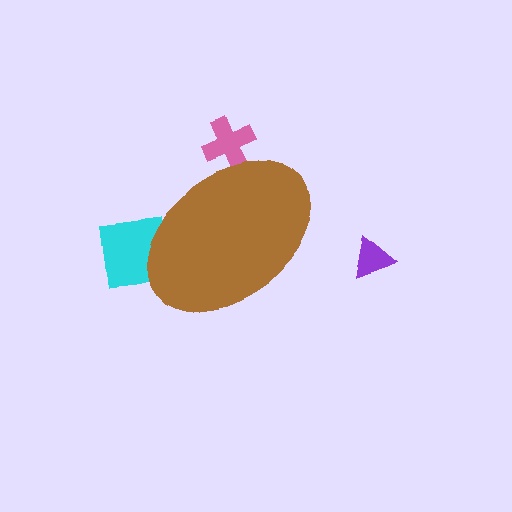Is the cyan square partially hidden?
Yes, the cyan square is partially hidden behind the brown ellipse.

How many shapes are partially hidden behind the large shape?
2 shapes are partially hidden.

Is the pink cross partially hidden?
Yes, the pink cross is partially hidden behind the brown ellipse.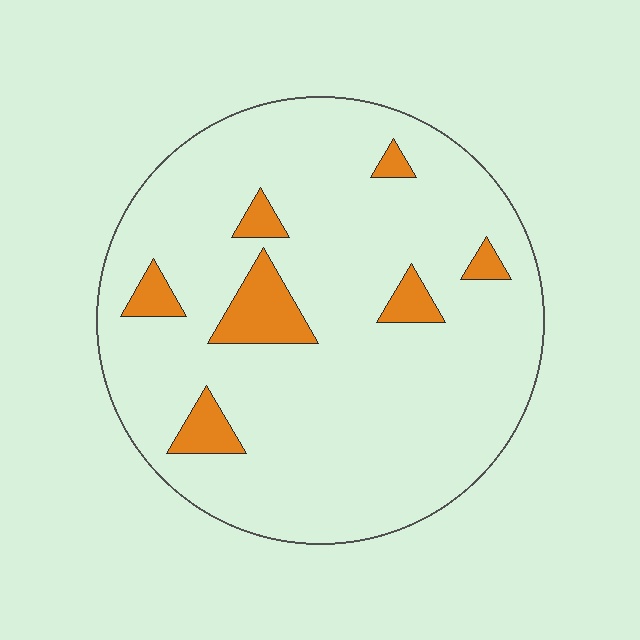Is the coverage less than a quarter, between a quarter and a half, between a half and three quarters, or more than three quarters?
Less than a quarter.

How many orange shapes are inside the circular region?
7.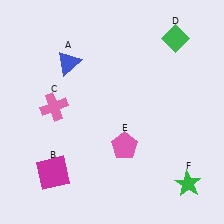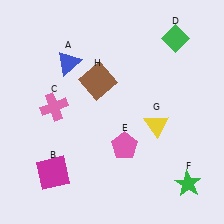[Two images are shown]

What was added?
A yellow triangle (G), a brown square (H) were added in Image 2.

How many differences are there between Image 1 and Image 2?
There are 2 differences between the two images.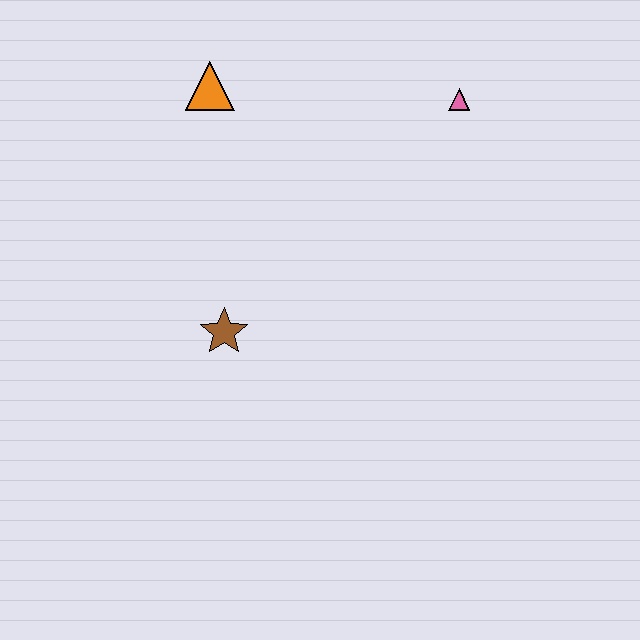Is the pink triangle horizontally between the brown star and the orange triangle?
No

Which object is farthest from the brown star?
The pink triangle is farthest from the brown star.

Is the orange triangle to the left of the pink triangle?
Yes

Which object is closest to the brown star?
The orange triangle is closest to the brown star.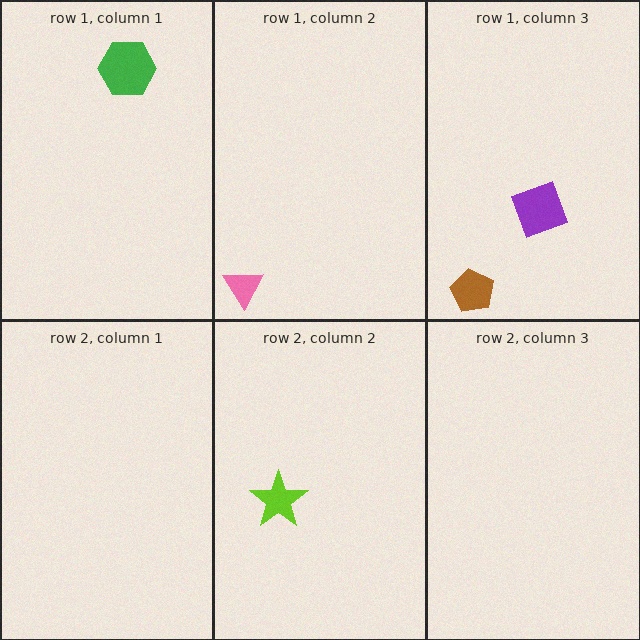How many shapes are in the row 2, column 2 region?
1.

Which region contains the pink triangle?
The row 1, column 2 region.